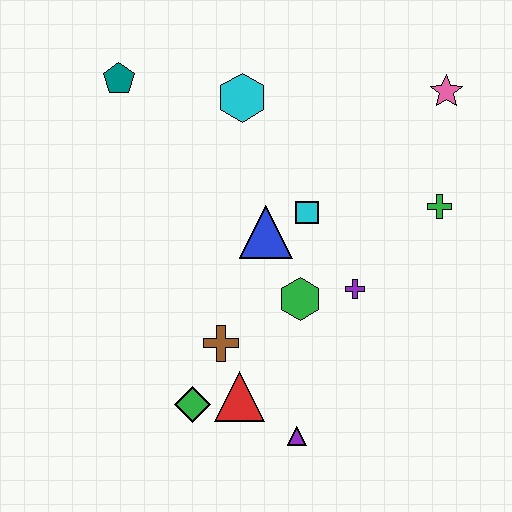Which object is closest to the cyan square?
The blue triangle is closest to the cyan square.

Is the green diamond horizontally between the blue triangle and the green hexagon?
No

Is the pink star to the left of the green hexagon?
No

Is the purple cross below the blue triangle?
Yes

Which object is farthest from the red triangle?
The pink star is farthest from the red triangle.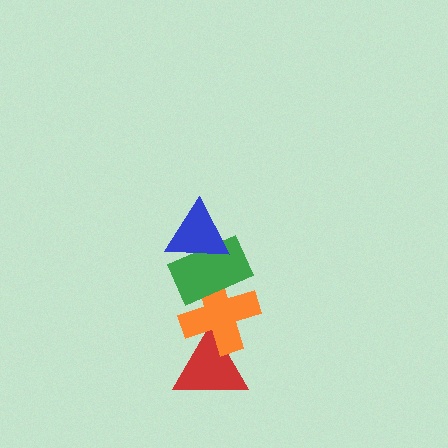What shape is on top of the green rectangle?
The blue triangle is on top of the green rectangle.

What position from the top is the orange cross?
The orange cross is 3rd from the top.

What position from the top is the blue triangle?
The blue triangle is 1st from the top.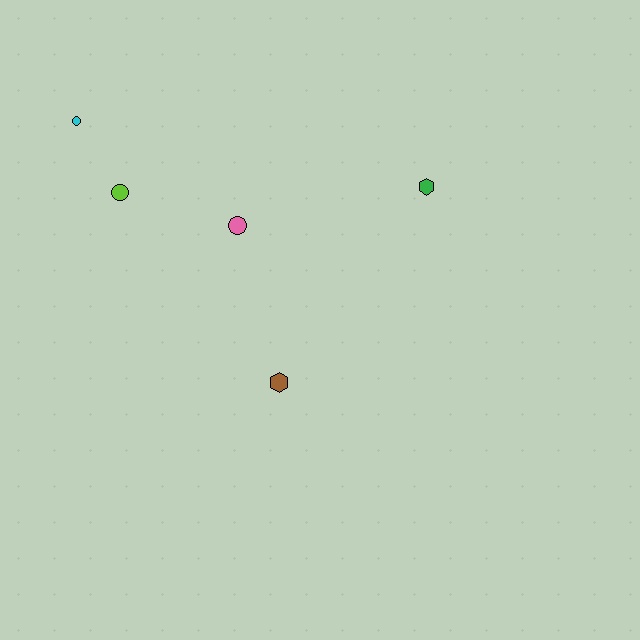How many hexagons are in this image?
There are 2 hexagons.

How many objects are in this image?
There are 5 objects.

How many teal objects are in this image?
There are no teal objects.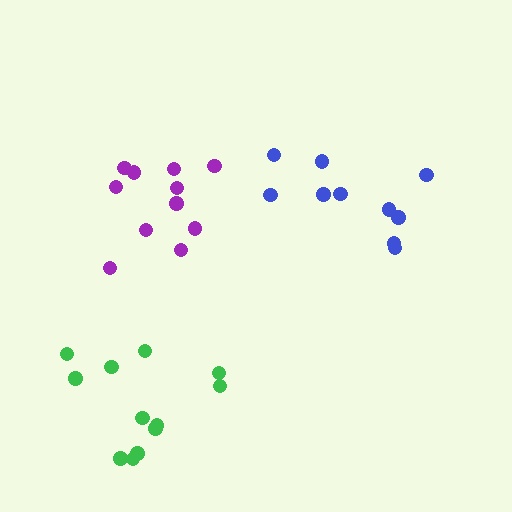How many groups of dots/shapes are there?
There are 3 groups.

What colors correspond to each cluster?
The clusters are colored: green, blue, purple.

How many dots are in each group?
Group 1: 12 dots, Group 2: 10 dots, Group 3: 11 dots (33 total).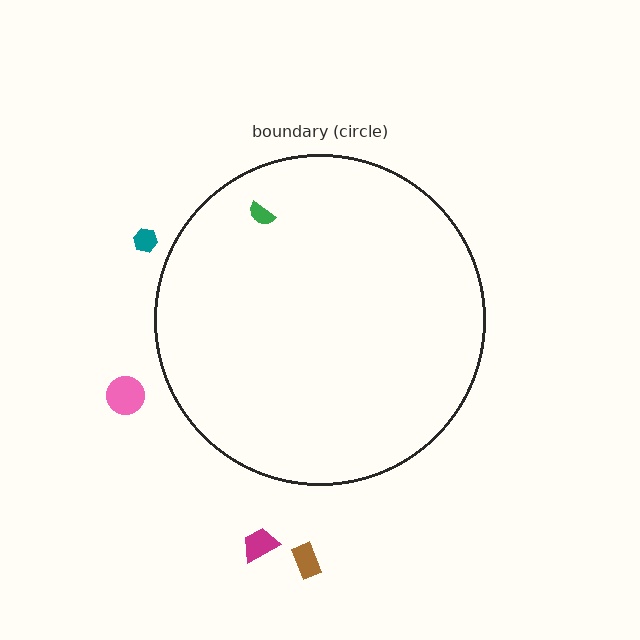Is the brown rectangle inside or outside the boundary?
Outside.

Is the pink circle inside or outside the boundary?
Outside.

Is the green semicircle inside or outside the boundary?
Inside.